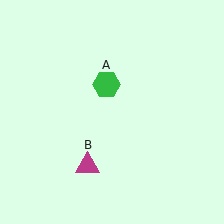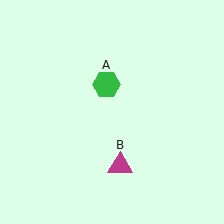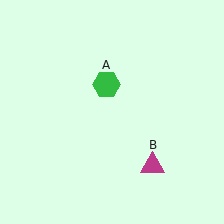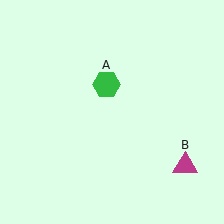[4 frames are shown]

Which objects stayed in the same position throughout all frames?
Green hexagon (object A) remained stationary.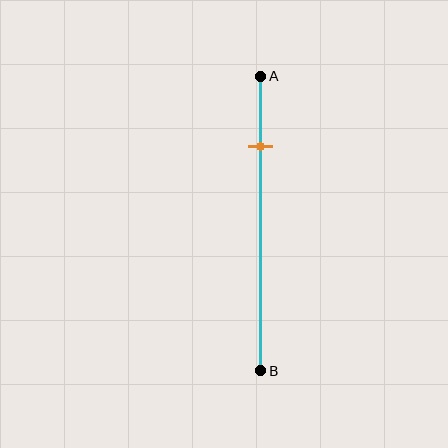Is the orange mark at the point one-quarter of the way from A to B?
Yes, the mark is approximately at the one-quarter point.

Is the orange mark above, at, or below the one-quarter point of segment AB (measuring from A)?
The orange mark is approximately at the one-quarter point of segment AB.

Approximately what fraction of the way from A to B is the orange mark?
The orange mark is approximately 25% of the way from A to B.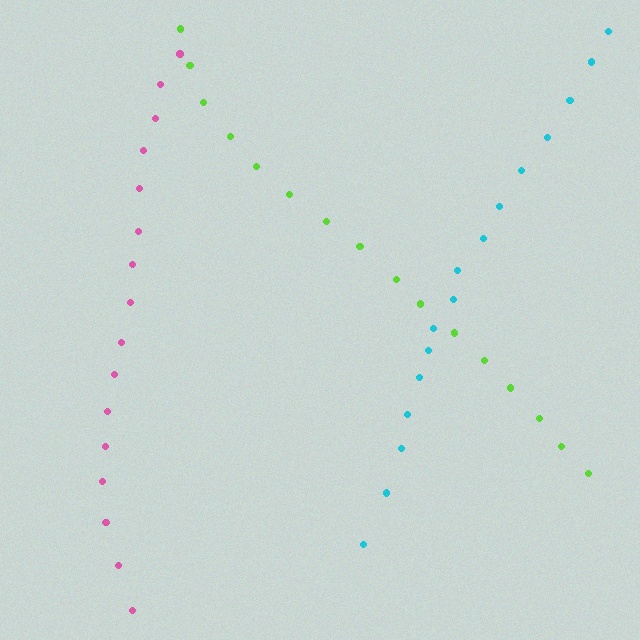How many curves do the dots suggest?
There are 3 distinct paths.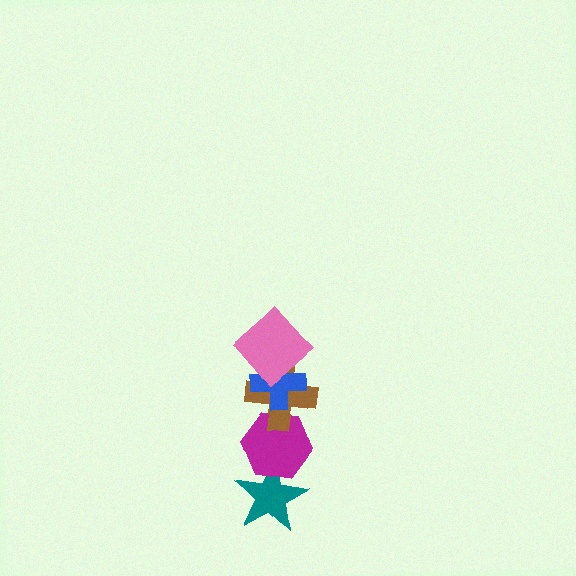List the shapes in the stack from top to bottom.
From top to bottom: the pink diamond, the blue cross, the brown cross, the magenta hexagon, the teal star.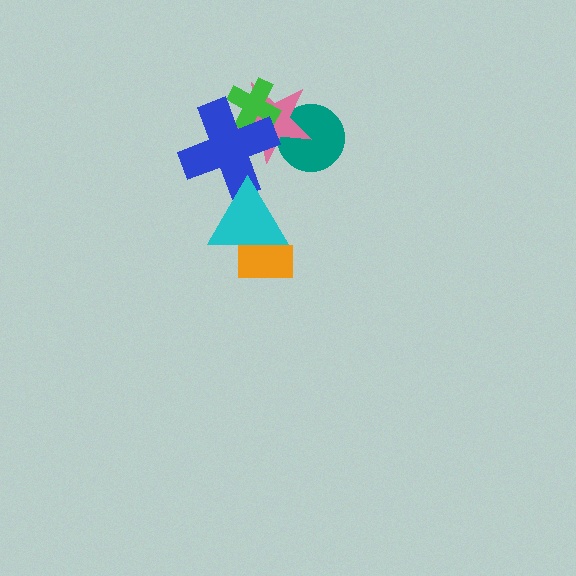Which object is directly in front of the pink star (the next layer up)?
The green cross is directly in front of the pink star.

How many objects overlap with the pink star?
3 objects overlap with the pink star.